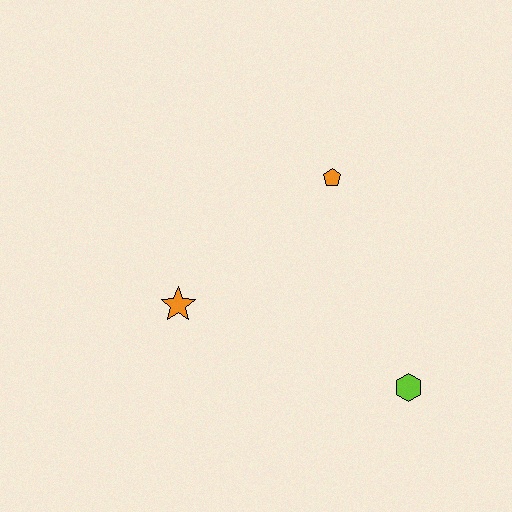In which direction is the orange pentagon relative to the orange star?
The orange pentagon is to the right of the orange star.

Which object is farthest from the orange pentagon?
The lime hexagon is farthest from the orange pentagon.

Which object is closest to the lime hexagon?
The orange pentagon is closest to the lime hexagon.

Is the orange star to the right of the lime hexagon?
No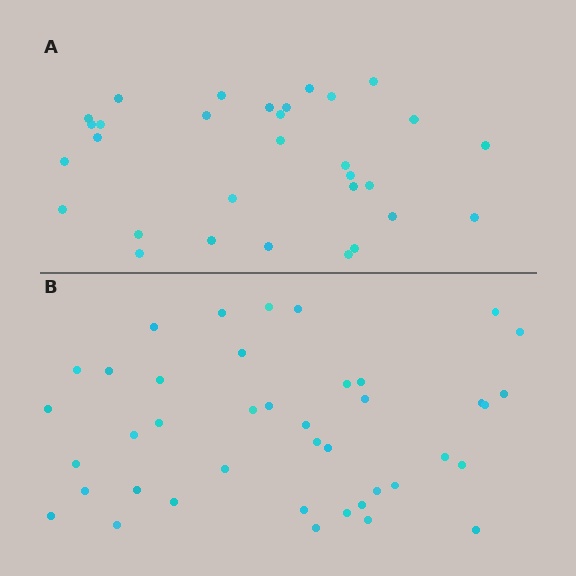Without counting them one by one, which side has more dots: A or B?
Region B (the bottom region) has more dots.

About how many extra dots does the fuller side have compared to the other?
Region B has roughly 10 or so more dots than region A.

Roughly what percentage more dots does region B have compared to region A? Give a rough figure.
About 30% more.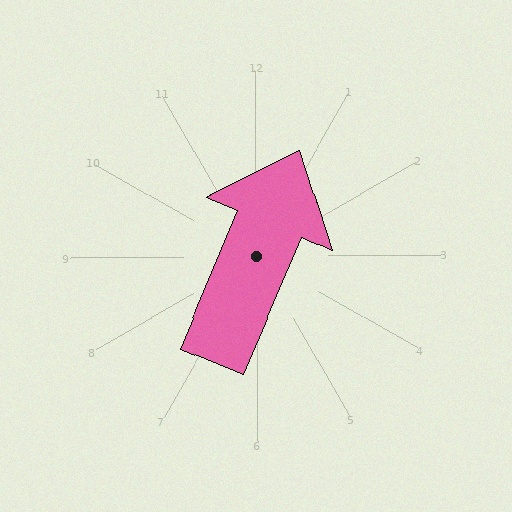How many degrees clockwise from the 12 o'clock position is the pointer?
Approximately 23 degrees.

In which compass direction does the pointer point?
Northeast.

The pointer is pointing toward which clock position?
Roughly 1 o'clock.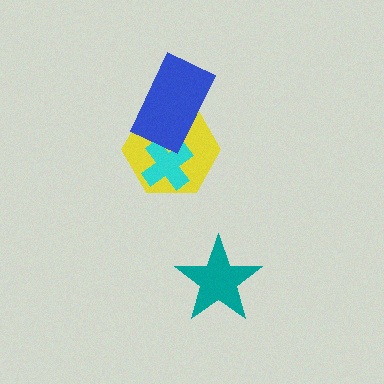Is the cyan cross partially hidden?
Yes, it is partially covered by another shape.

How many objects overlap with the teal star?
0 objects overlap with the teal star.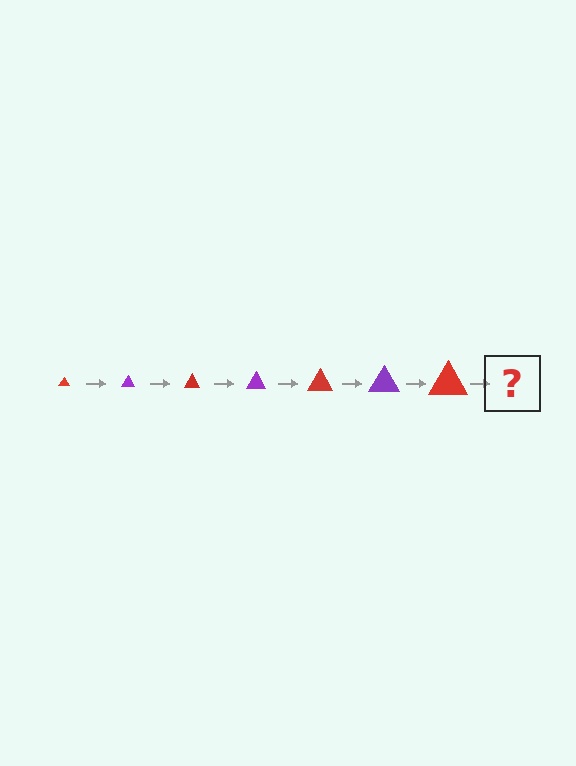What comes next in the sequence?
The next element should be a purple triangle, larger than the previous one.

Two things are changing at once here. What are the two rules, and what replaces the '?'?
The two rules are that the triangle grows larger each step and the color cycles through red and purple. The '?' should be a purple triangle, larger than the previous one.